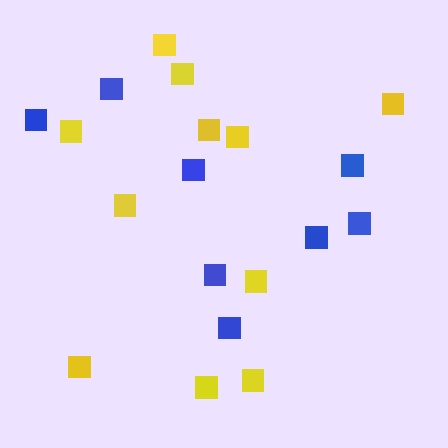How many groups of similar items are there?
There are 2 groups: one group of yellow squares (11) and one group of blue squares (8).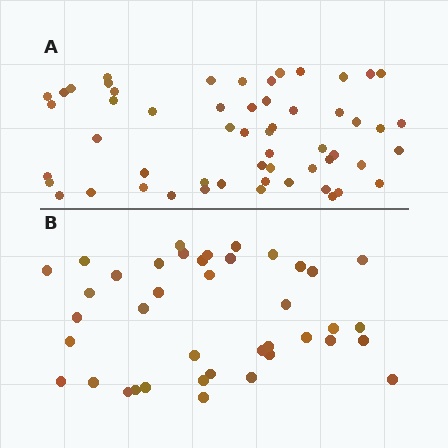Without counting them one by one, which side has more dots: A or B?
Region A (the top region) has more dots.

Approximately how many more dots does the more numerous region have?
Region A has approximately 15 more dots than region B.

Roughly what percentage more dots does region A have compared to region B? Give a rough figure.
About 40% more.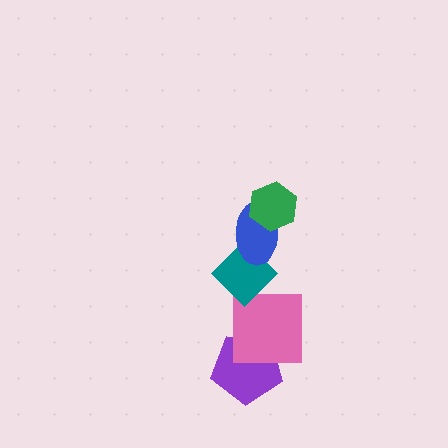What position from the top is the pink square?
The pink square is 4th from the top.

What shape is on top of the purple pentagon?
The pink square is on top of the purple pentagon.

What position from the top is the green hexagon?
The green hexagon is 1st from the top.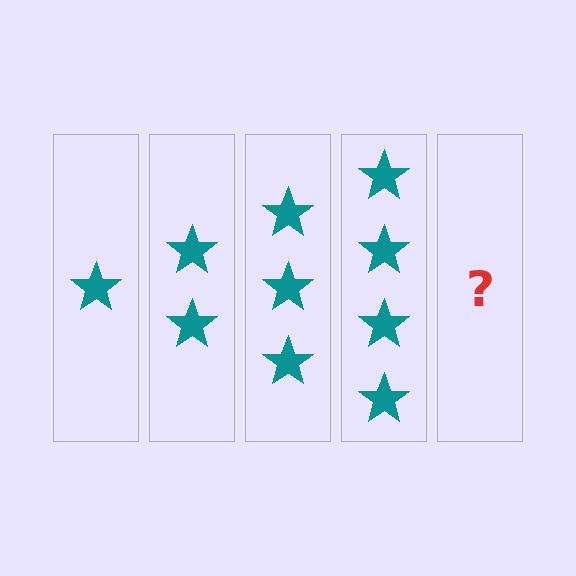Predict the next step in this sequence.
The next step is 5 stars.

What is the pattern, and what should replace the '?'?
The pattern is that each step adds one more star. The '?' should be 5 stars.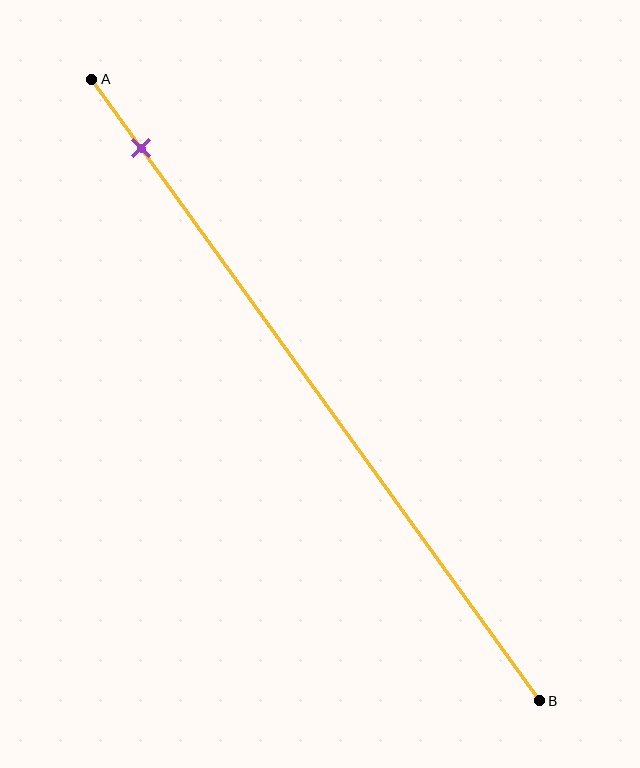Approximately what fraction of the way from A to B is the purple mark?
The purple mark is approximately 10% of the way from A to B.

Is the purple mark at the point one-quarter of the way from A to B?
No, the mark is at about 10% from A, not at the 25% one-quarter point.